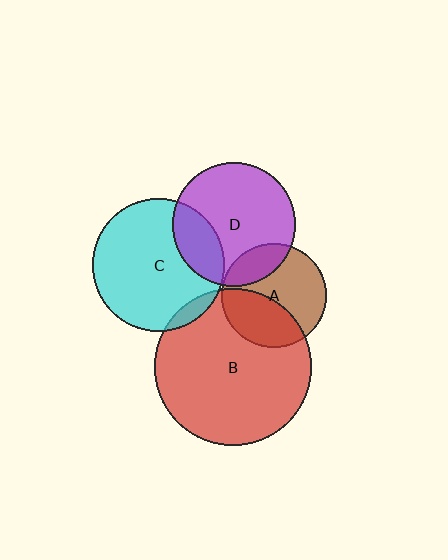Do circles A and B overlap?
Yes.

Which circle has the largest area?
Circle B (red).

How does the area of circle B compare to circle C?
Approximately 1.4 times.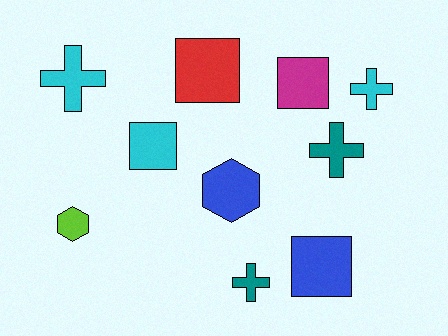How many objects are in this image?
There are 10 objects.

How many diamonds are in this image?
There are no diamonds.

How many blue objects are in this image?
There are 2 blue objects.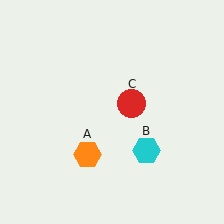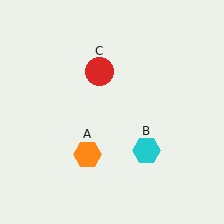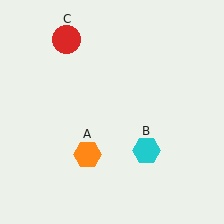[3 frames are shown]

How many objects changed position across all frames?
1 object changed position: red circle (object C).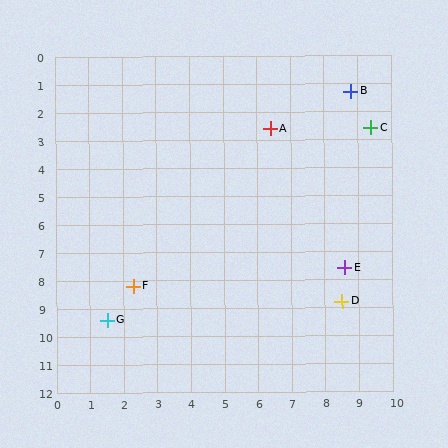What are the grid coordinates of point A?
Point A is at approximately (6.4, 2.6).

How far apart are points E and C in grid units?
Points E and C are about 5.1 grid units apart.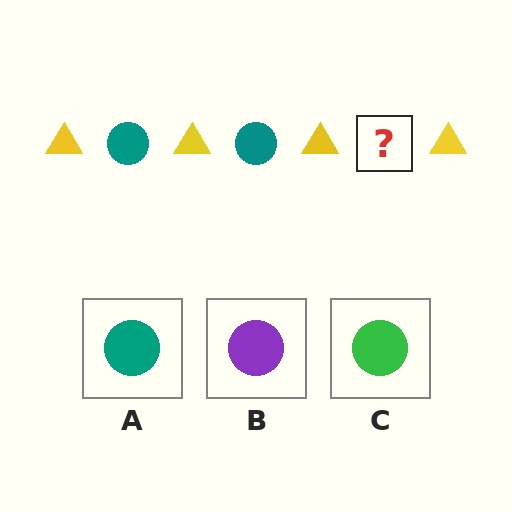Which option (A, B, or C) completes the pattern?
A.